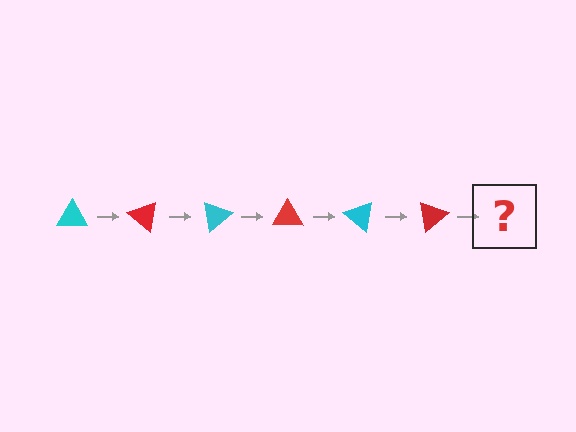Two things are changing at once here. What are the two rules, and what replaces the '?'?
The two rules are that it rotates 40 degrees each step and the color cycles through cyan and red. The '?' should be a cyan triangle, rotated 240 degrees from the start.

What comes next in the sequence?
The next element should be a cyan triangle, rotated 240 degrees from the start.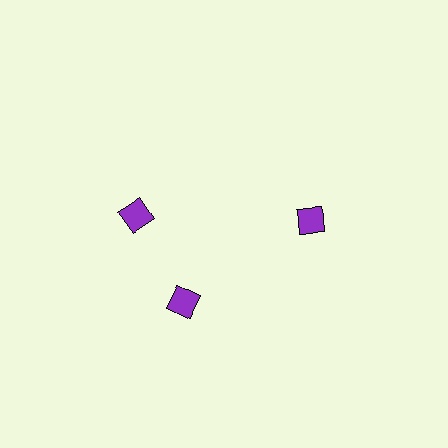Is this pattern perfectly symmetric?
No. The 3 purple diamonds are arranged in a ring, but one element near the 11 o'clock position is rotated out of alignment along the ring, breaking the 3-fold rotational symmetry.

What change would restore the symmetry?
The symmetry would be restored by rotating it back into even spacing with its neighbors so that all 3 diamonds sit at equal angles and equal distance from the center.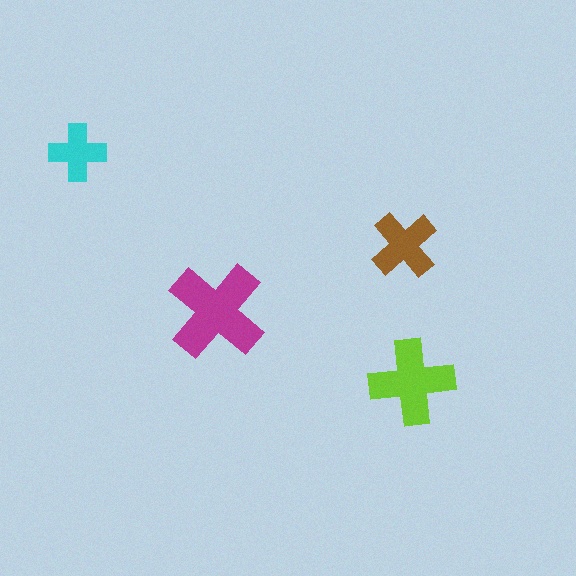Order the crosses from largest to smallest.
the magenta one, the lime one, the brown one, the cyan one.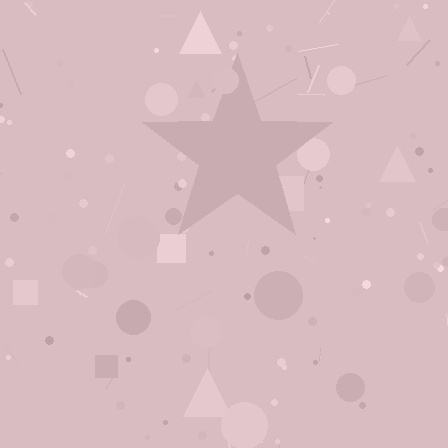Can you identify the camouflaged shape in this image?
The camouflaged shape is a star.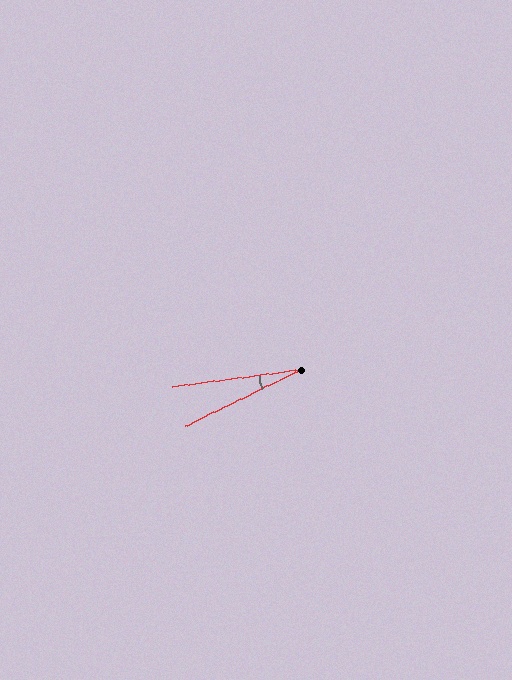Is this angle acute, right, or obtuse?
It is acute.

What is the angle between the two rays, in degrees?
Approximately 18 degrees.